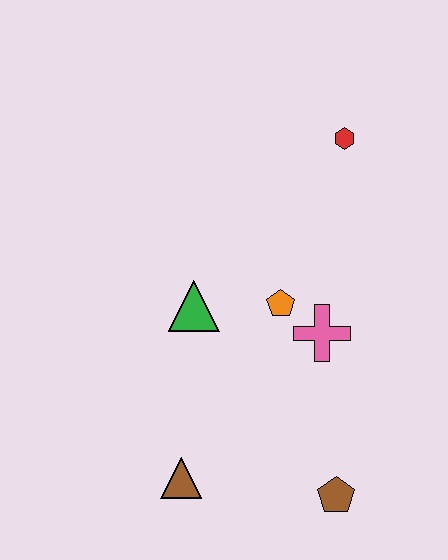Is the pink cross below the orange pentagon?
Yes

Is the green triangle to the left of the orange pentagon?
Yes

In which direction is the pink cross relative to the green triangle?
The pink cross is to the right of the green triangle.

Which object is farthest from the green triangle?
The brown pentagon is farthest from the green triangle.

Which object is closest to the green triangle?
The orange pentagon is closest to the green triangle.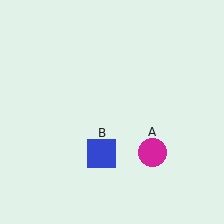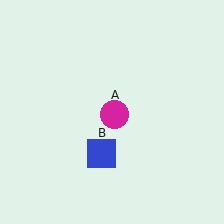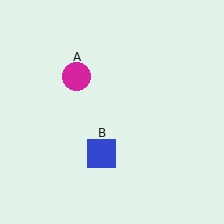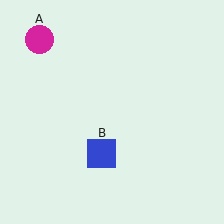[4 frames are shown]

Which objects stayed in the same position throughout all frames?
Blue square (object B) remained stationary.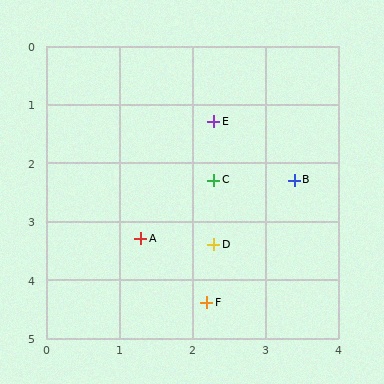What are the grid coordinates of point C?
Point C is at approximately (2.3, 2.3).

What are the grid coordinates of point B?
Point B is at approximately (3.4, 2.3).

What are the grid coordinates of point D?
Point D is at approximately (2.3, 3.4).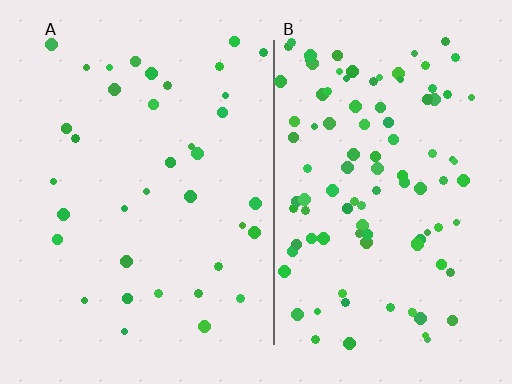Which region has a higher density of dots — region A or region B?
B (the right).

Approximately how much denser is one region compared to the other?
Approximately 2.9× — region B over region A.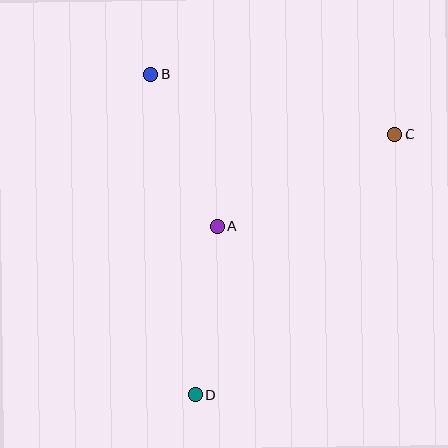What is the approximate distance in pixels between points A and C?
The distance between A and C is approximately 200 pixels.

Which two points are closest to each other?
Points A and B are closest to each other.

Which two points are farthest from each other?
Points C and D are farthest from each other.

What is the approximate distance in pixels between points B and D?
The distance between B and D is approximately 324 pixels.